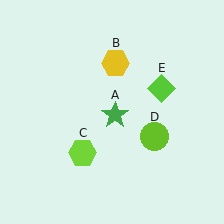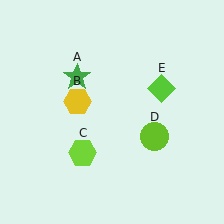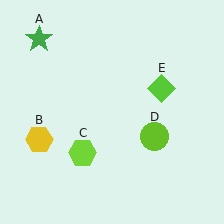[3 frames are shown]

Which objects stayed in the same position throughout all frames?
Lime hexagon (object C) and lime circle (object D) and lime diamond (object E) remained stationary.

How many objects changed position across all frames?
2 objects changed position: green star (object A), yellow hexagon (object B).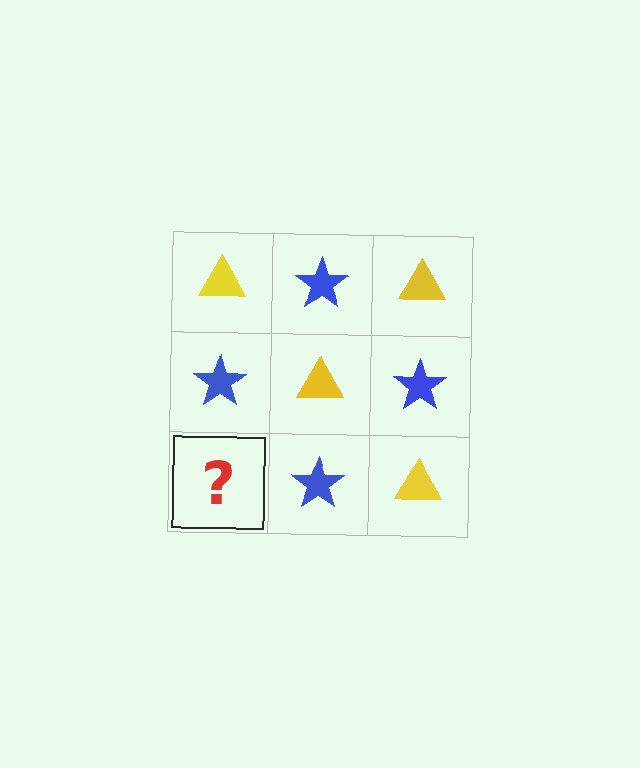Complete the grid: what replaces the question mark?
The question mark should be replaced with a yellow triangle.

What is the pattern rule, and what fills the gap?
The rule is that it alternates yellow triangle and blue star in a checkerboard pattern. The gap should be filled with a yellow triangle.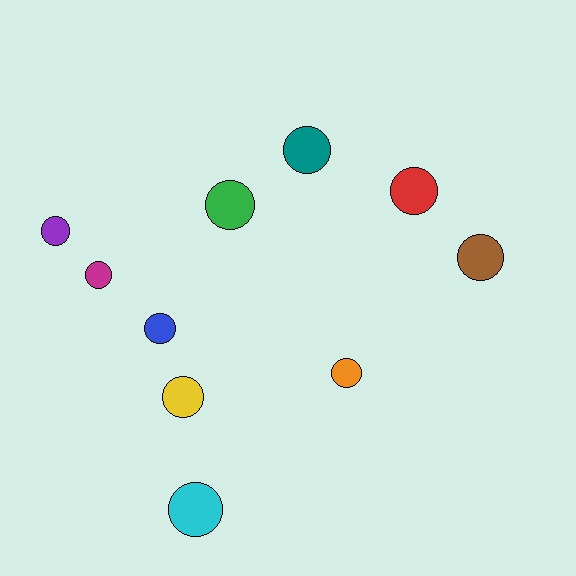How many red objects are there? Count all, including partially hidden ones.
There is 1 red object.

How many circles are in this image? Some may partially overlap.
There are 10 circles.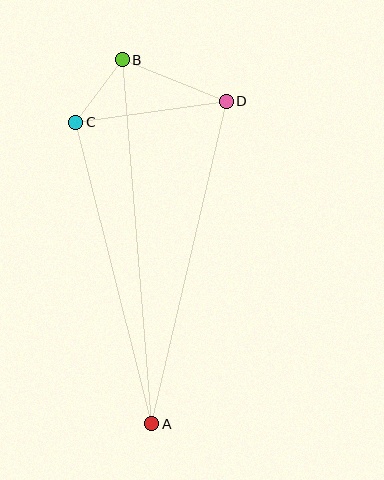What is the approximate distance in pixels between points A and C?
The distance between A and C is approximately 311 pixels.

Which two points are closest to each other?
Points B and C are closest to each other.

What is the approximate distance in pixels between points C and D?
The distance between C and D is approximately 152 pixels.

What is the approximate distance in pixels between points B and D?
The distance between B and D is approximately 112 pixels.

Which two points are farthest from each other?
Points A and B are farthest from each other.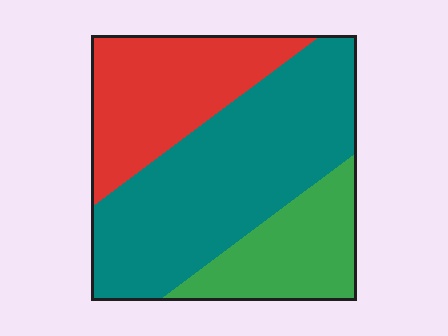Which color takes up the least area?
Green, at roughly 20%.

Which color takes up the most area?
Teal, at roughly 50%.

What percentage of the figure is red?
Red takes up about one quarter (1/4) of the figure.